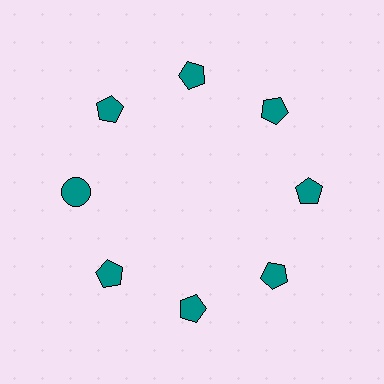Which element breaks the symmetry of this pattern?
The teal circle at roughly the 9 o'clock position breaks the symmetry. All other shapes are teal pentagons.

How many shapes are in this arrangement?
There are 8 shapes arranged in a ring pattern.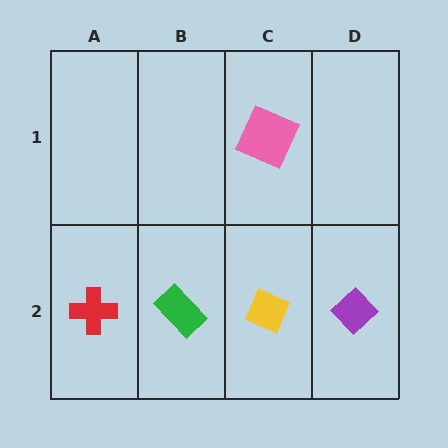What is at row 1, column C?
A pink square.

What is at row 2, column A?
A red cross.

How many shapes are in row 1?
1 shape.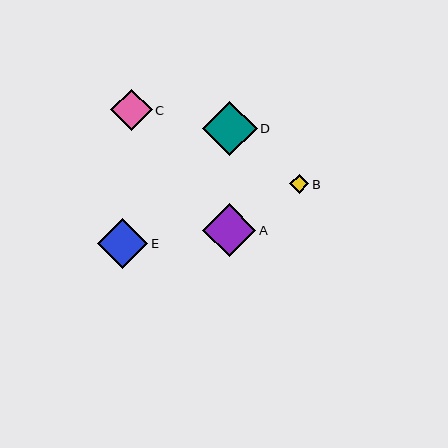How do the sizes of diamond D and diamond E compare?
Diamond D and diamond E are approximately the same size.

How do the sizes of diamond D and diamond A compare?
Diamond D and diamond A are approximately the same size.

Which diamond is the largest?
Diamond D is the largest with a size of approximately 55 pixels.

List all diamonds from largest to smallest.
From largest to smallest: D, A, E, C, B.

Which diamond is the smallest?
Diamond B is the smallest with a size of approximately 19 pixels.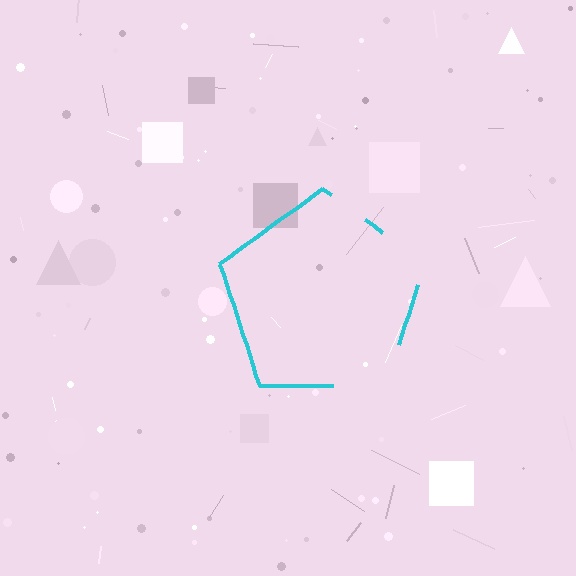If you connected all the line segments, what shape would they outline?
They would outline a pentagon.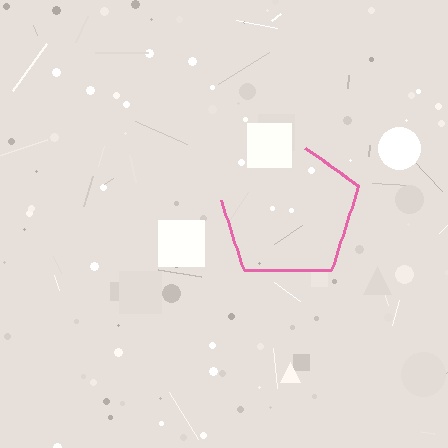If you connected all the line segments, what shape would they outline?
They would outline a pentagon.